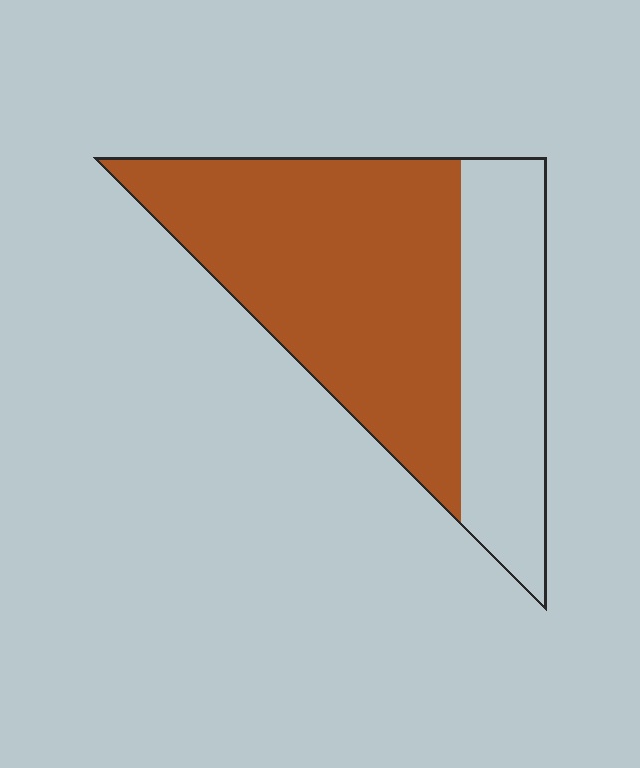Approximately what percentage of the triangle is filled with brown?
Approximately 65%.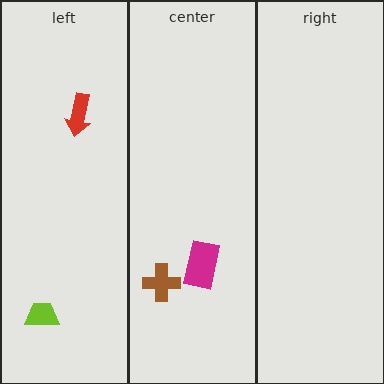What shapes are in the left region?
The lime trapezoid, the red arrow.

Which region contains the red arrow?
The left region.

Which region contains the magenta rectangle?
The center region.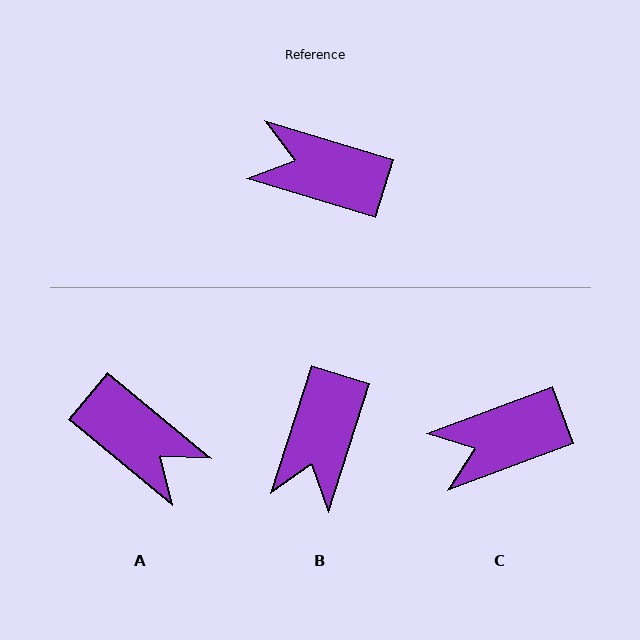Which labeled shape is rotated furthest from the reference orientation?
A, about 157 degrees away.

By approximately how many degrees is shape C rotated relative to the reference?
Approximately 37 degrees counter-clockwise.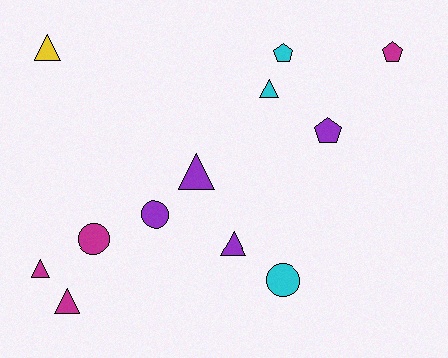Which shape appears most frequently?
Triangle, with 6 objects.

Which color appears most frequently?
Magenta, with 4 objects.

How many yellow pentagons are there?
There are no yellow pentagons.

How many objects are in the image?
There are 12 objects.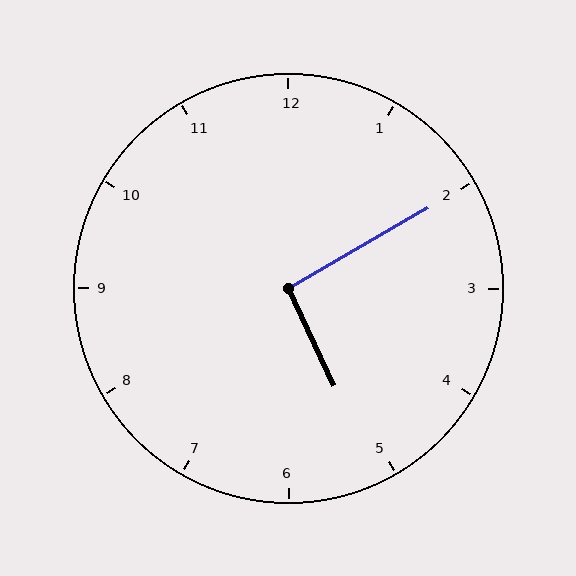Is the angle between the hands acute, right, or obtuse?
It is right.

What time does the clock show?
5:10.